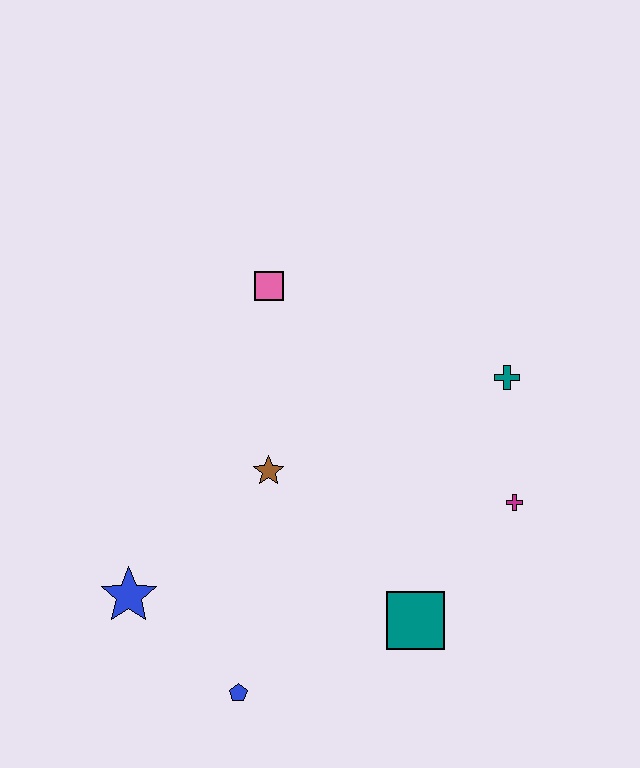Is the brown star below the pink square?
Yes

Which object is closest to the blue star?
The blue pentagon is closest to the blue star.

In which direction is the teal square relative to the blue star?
The teal square is to the right of the blue star.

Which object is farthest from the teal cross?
The blue star is farthest from the teal cross.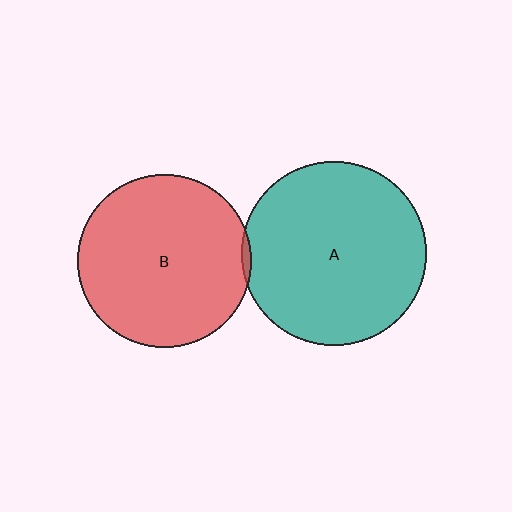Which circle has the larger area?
Circle A (teal).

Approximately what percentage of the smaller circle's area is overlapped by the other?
Approximately 5%.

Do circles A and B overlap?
Yes.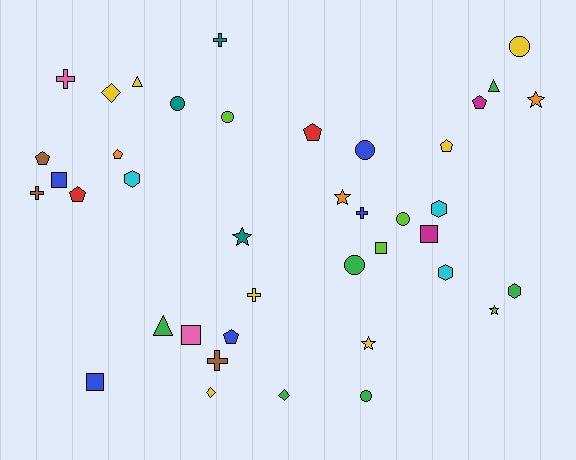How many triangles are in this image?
There are 3 triangles.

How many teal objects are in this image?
There are 3 teal objects.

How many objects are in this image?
There are 40 objects.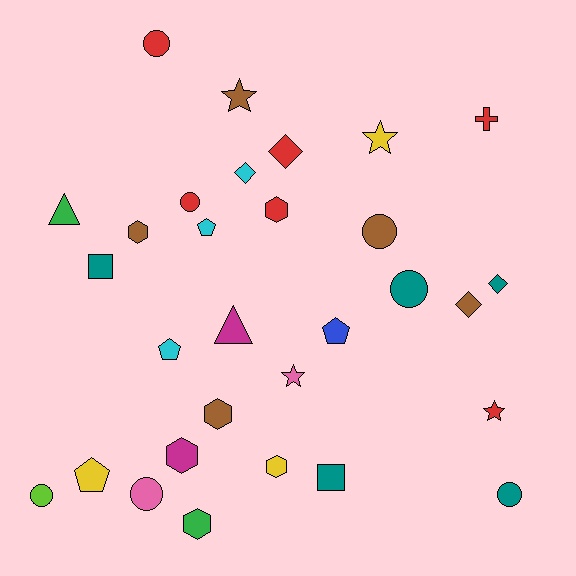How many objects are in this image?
There are 30 objects.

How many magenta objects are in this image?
There are 2 magenta objects.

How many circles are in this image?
There are 7 circles.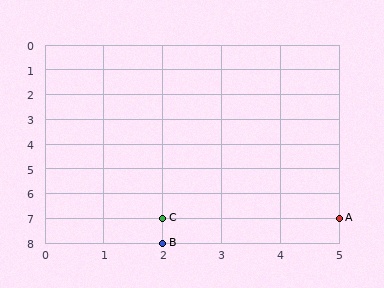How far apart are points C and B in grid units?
Points C and B are 1 row apart.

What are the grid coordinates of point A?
Point A is at grid coordinates (5, 7).